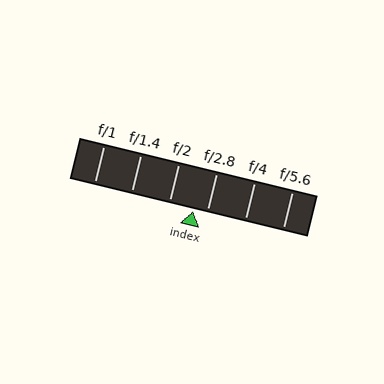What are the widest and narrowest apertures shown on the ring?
The widest aperture shown is f/1 and the narrowest is f/5.6.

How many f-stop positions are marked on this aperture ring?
There are 6 f-stop positions marked.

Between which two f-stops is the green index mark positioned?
The index mark is between f/2 and f/2.8.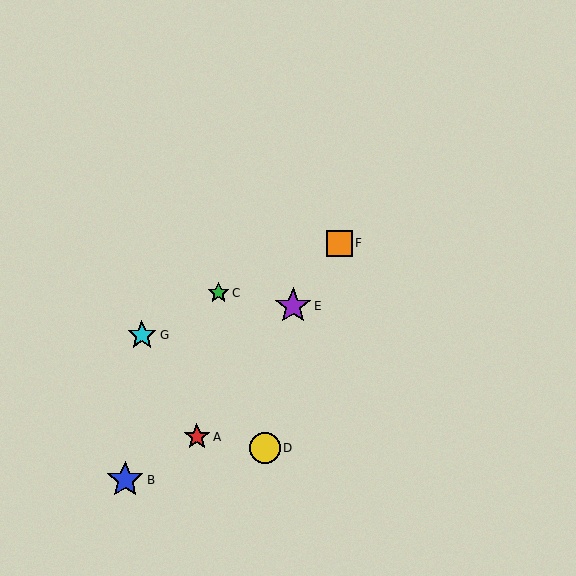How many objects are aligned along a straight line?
3 objects (A, E, F) are aligned along a straight line.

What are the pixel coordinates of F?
Object F is at (339, 243).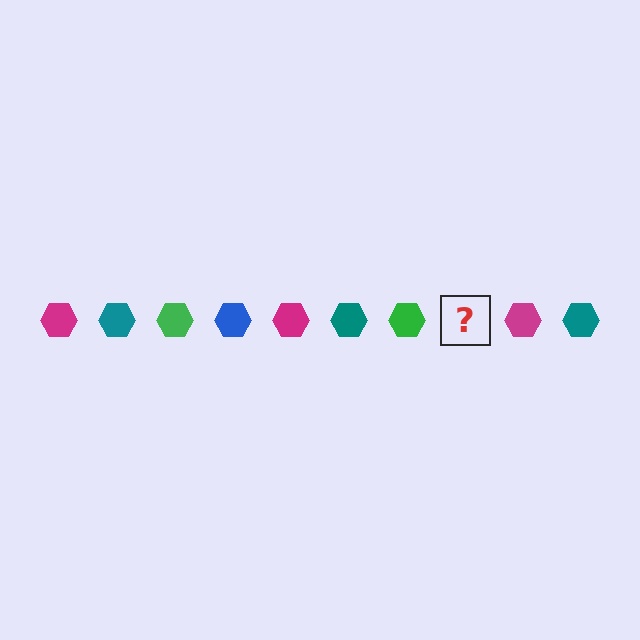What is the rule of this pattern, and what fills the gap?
The rule is that the pattern cycles through magenta, teal, green, blue hexagons. The gap should be filled with a blue hexagon.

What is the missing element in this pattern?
The missing element is a blue hexagon.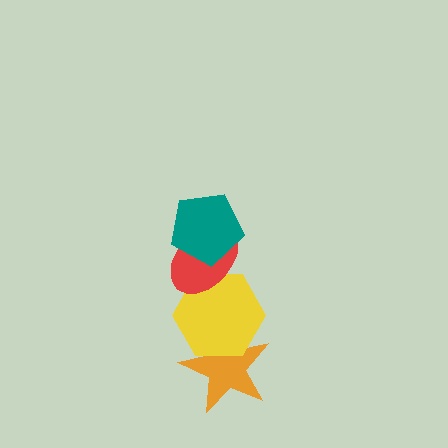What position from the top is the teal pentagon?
The teal pentagon is 1st from the top.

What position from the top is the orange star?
The orange star is 4th from the top.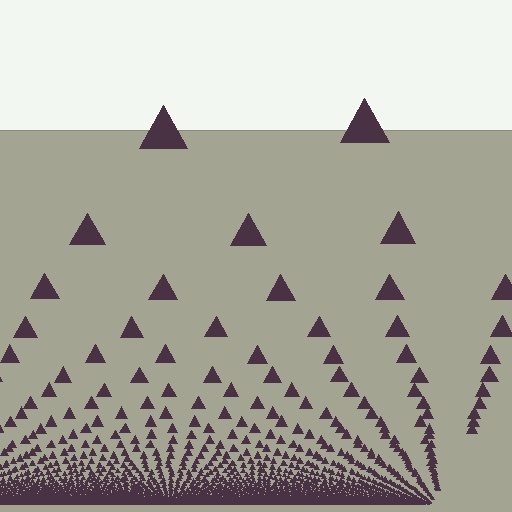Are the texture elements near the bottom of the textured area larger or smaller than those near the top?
Smaller. The gradient is inverted — elements near the bottom are smaller and denser.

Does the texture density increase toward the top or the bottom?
Density increases toward the bottom.